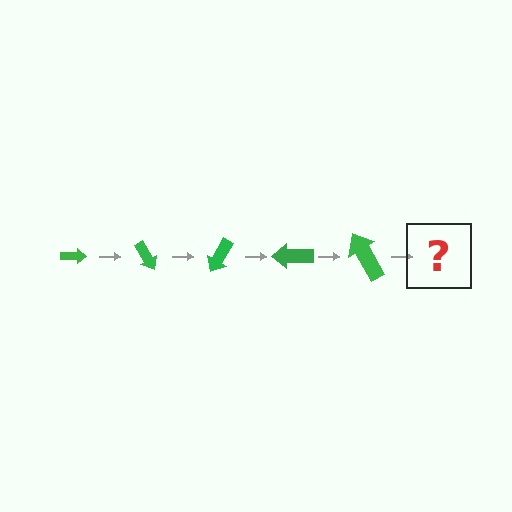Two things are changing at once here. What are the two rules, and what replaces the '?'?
The two rules are that the arrow grows larger each step and it rotates 60 degrees each step. The '?' should be an arrow, larger than the previous one and rotated 300 degrees from the start.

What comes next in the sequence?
The next element should be an arrow, larger than the previous one and rotated 300 degrees from the start.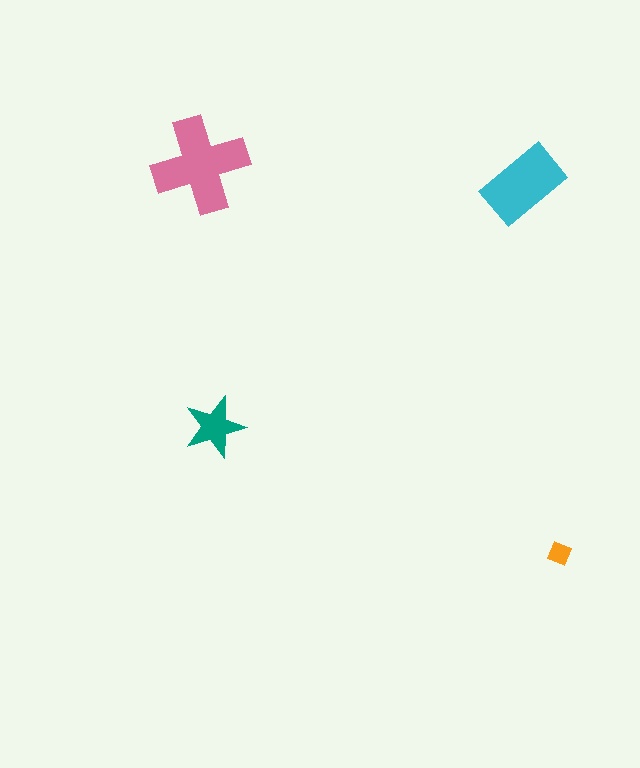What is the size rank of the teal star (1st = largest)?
3rd.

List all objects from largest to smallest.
The pink cross, the cyan rectangle, the teal star, the orange diamond.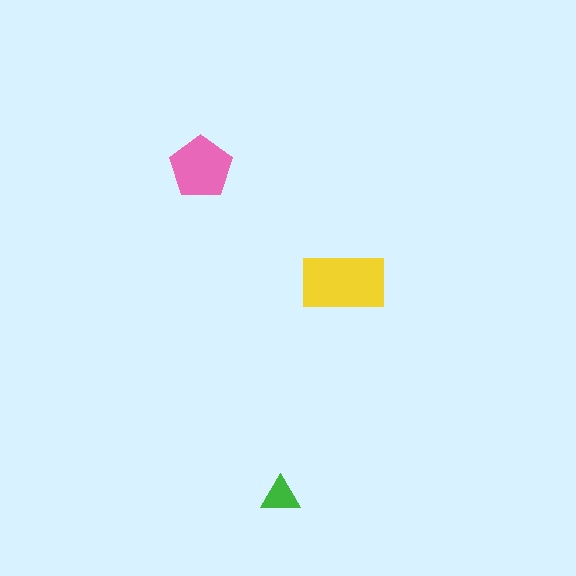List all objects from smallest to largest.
The green triangle, the pink pentagon, the yellow rectangle.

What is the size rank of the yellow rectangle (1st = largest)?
1st.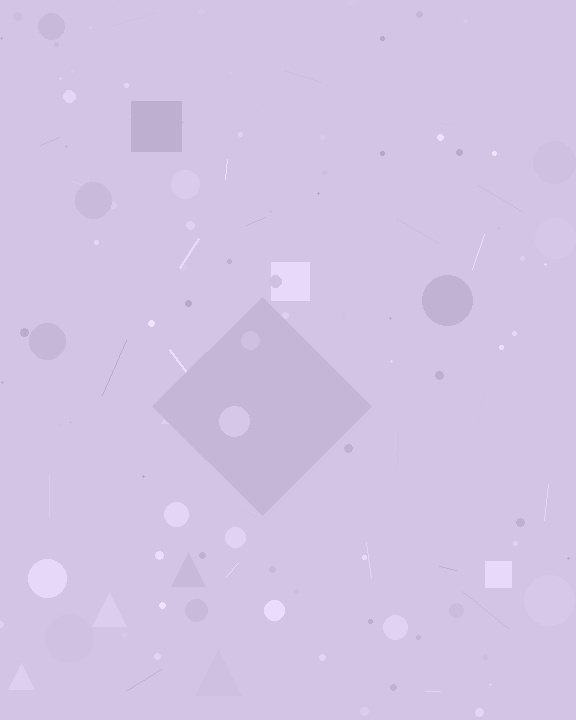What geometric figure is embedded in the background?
A diamond is embedded in the background.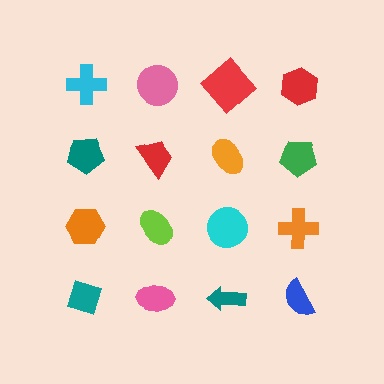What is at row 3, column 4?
An orange cross.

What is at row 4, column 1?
A teal diamond.